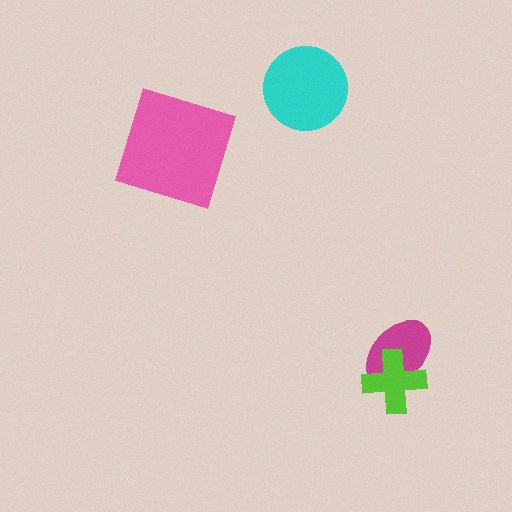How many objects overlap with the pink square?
0 objects overlap with the pink square.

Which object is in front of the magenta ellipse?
The lime cross is in front of the magenta ellipse.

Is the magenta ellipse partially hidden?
Yes, it is partially covered by another shape.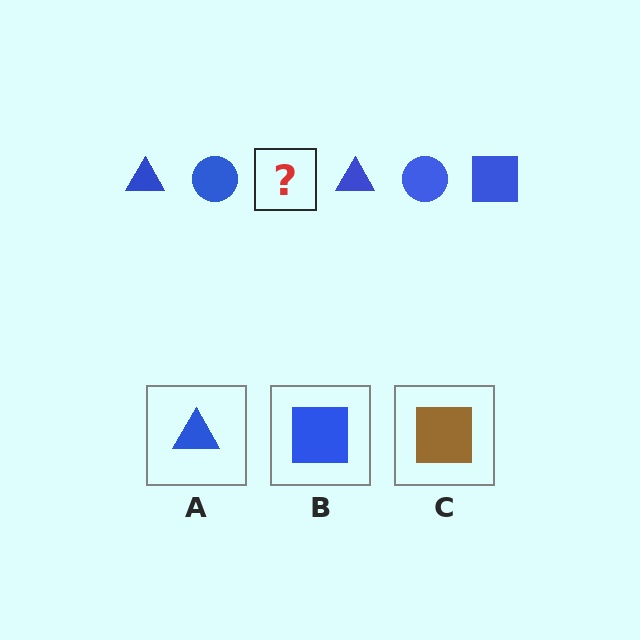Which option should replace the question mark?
Option B.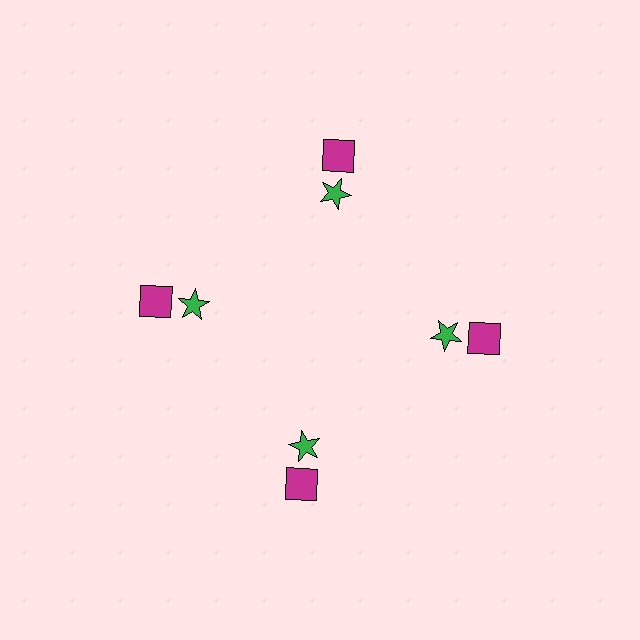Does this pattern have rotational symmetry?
Yes, this pattern has 4-fold rotational symmetry. It looks the same after rotating 90 degrees around the center.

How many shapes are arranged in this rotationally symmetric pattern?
There are 8 shapes, arranged in 4 groups of 2.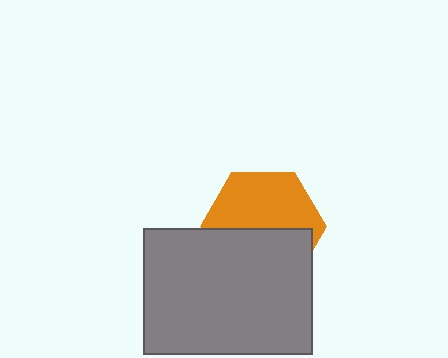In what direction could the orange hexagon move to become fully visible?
The orange hexagon could move up. That would shift it out from behind the gray rectangle entirely.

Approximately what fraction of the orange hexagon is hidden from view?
Roughly 48% of the orange hexagon is hidden behind the gray rectangle.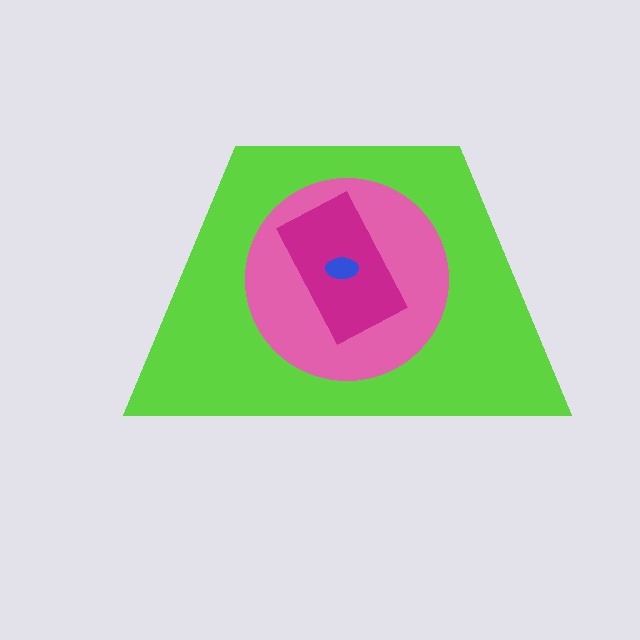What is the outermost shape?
The lime trapezoid.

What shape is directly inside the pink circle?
The magenta rectangle.